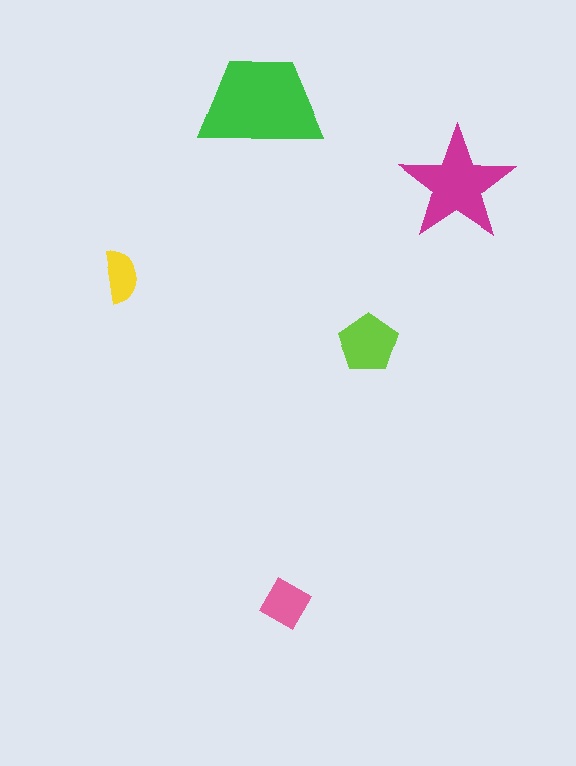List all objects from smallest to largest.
The yellow semicircle, the pink diamond, the lime pentagon, the magenta star, the green trapezoid.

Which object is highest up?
The green trapezoid is topmost.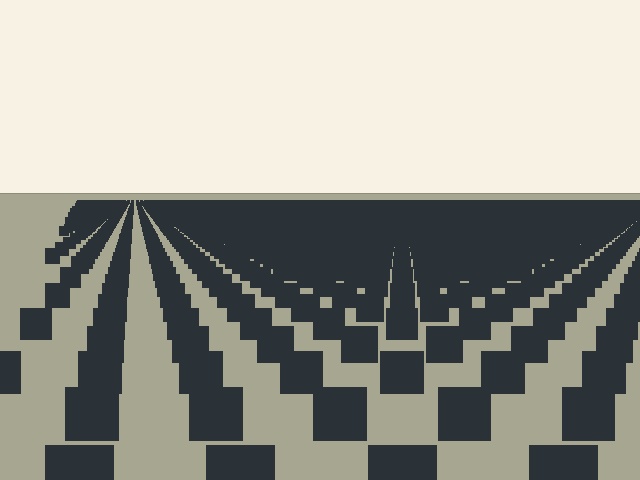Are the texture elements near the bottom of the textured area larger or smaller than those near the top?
Larger. Near the bottom, elements are closer to the viewer and appear at a bigger on-screen size.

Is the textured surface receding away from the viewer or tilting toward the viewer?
The surface is receding away from the viewer. Texture elements get smaller and denser toward the top.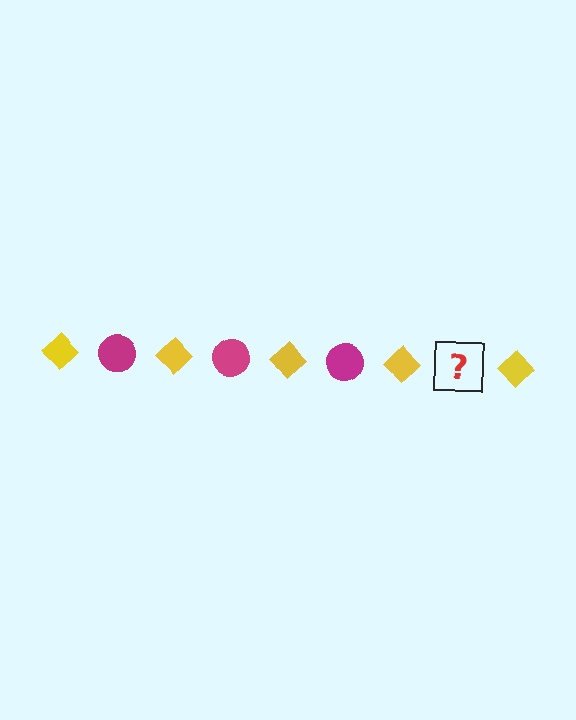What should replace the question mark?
The question mark should be replaced with a magenta circle.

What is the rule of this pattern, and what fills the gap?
The rule is that the pattern alternates between yellow diamond and magenta circle. The gap should be filled with a magenta circle.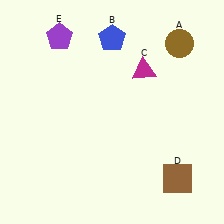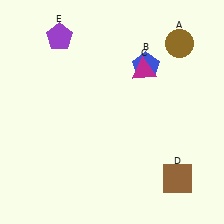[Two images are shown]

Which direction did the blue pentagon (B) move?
The blue pentagon (B) moved right.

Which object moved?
The blue pentagon (B) moved right.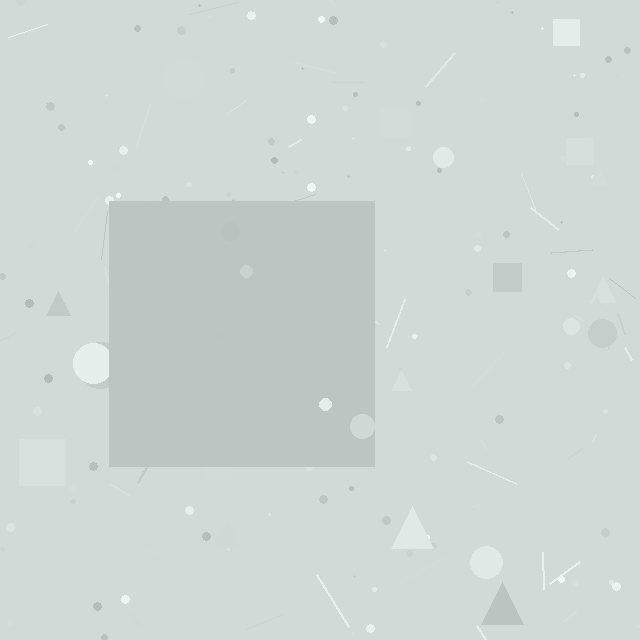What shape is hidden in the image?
A square is hidden in the image.